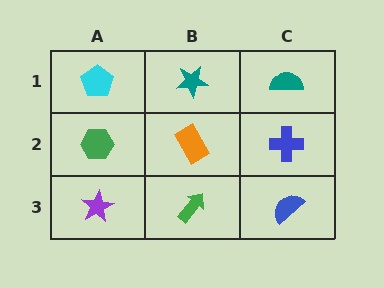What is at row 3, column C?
A blue semicircle.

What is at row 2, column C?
A blue cross.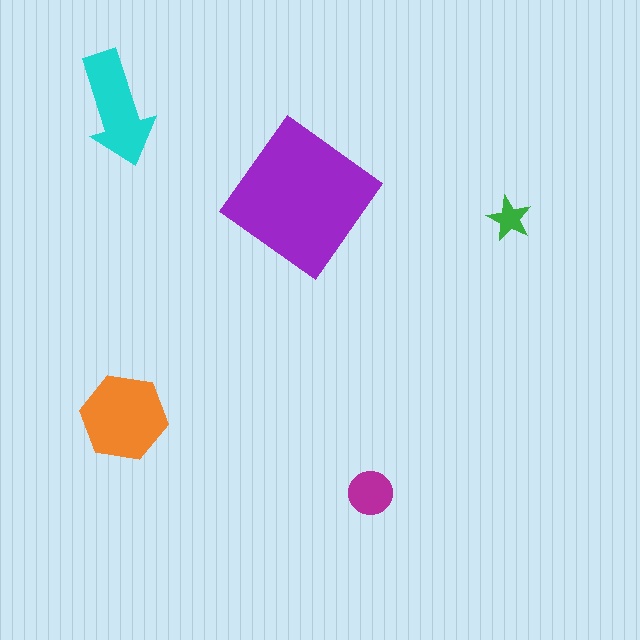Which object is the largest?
The purple diamond.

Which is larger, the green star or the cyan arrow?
The cyan arrow.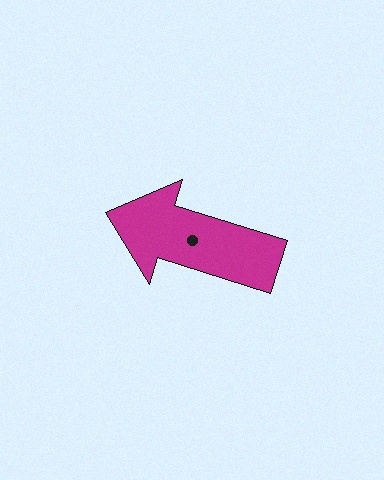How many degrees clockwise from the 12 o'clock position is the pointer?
Approximately 287 degrees.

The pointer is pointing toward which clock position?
Roughly 10 o'clock.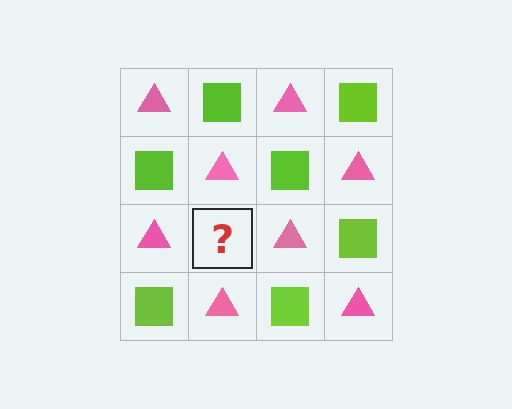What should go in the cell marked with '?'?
The missing cell should contain a lime square.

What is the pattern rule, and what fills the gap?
The rule is that it alternates pink triangle and lime square in a checkerboard pattern. The gap should be filled with a lime square.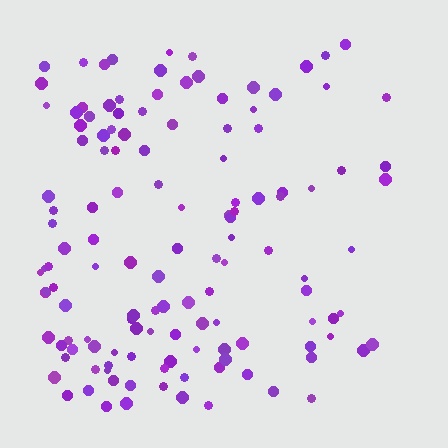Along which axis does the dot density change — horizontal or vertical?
Horizontal.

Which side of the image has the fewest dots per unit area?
The right.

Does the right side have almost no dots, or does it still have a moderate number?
Still a moderate number, just noticeably fewer than the left.